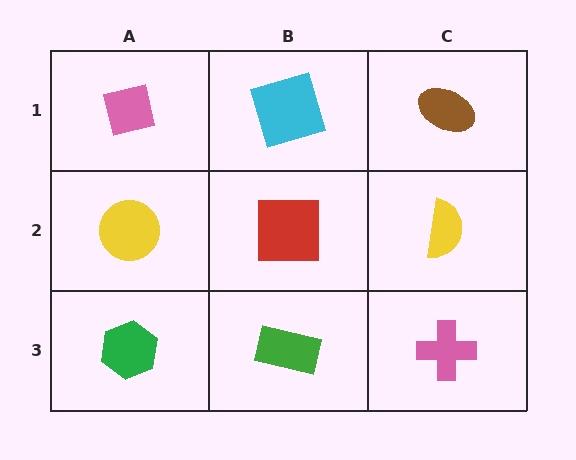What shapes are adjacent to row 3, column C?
A yellow semicircle (row 2, column C), a green rectangle (row 3, column B).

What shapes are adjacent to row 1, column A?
A yellow circle (row 2, column A), a cyan square (row 1, column B).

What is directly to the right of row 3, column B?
A pink cross.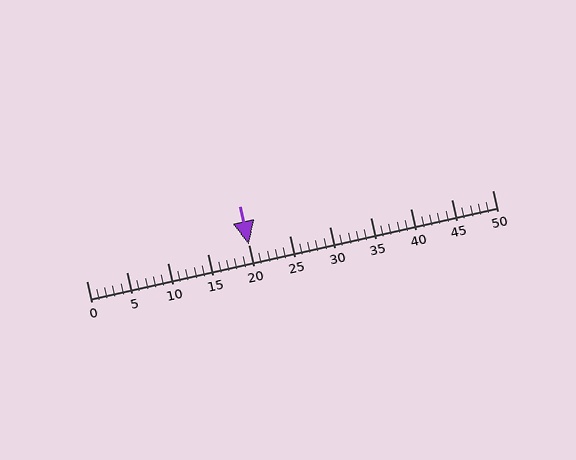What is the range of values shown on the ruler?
The ruler shows values from 0 to 50.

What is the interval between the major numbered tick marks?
The major tick marks are spaced 5 units apart.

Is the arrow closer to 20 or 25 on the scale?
The arrow is closer to 20.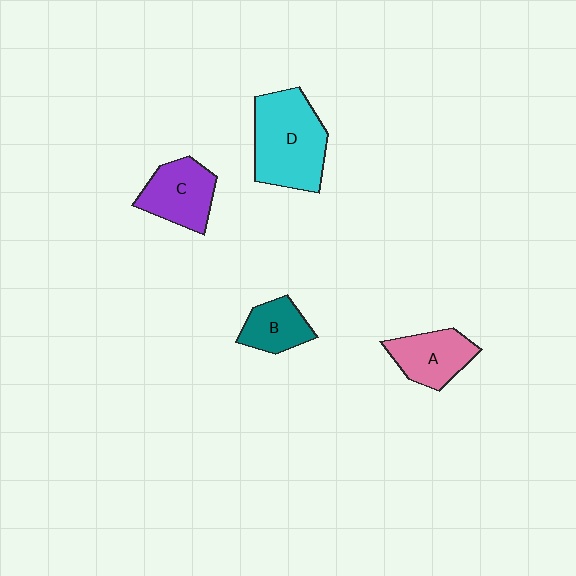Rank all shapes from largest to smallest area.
From largest to smallest: D (cyan), C (purple), A (pink), B (teal).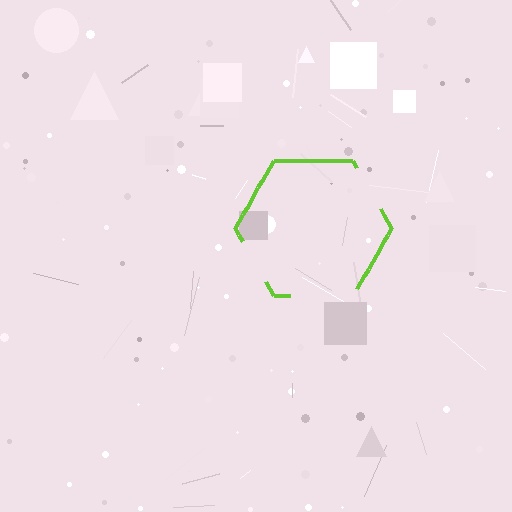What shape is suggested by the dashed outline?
The dashed outline suggests a hexagon.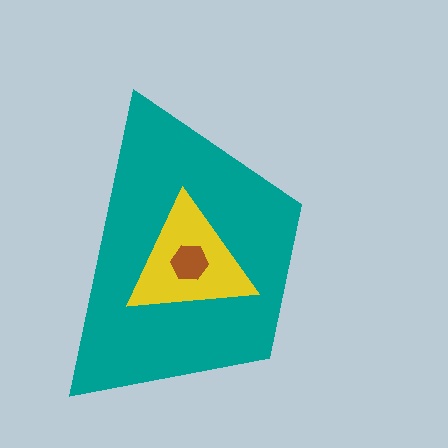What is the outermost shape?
The teal trapezoid.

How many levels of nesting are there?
3.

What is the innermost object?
The brown hexagon.